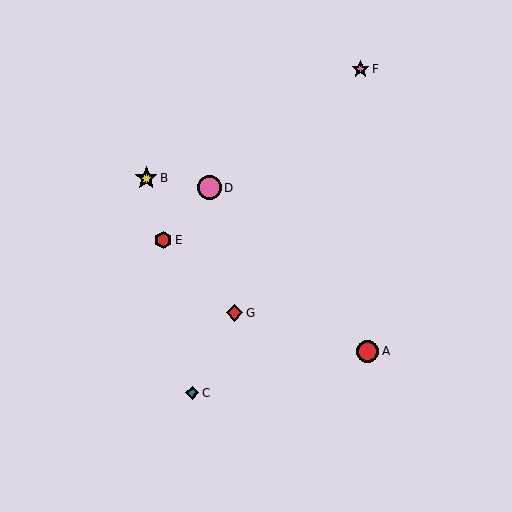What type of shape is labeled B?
Shape B is a yellow star.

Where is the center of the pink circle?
The center of the pink circle is at (209, 188).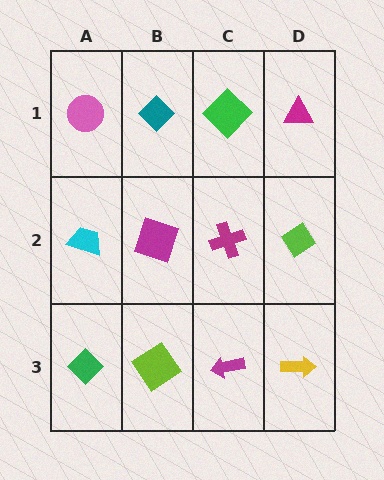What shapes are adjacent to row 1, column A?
A cyan trapezoid (row 2, column A), a teal diamond (row 1, column B).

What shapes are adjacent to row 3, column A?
A cyan trapezoid (row 2, column A), a lime diamond (row 3, column B).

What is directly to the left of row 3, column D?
A magenta arrow.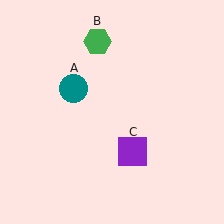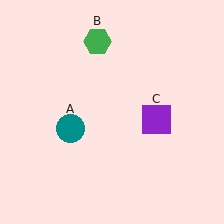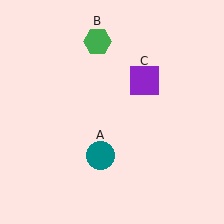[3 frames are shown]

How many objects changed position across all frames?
2 objects changed position: teal circle (object A), purple square (object C).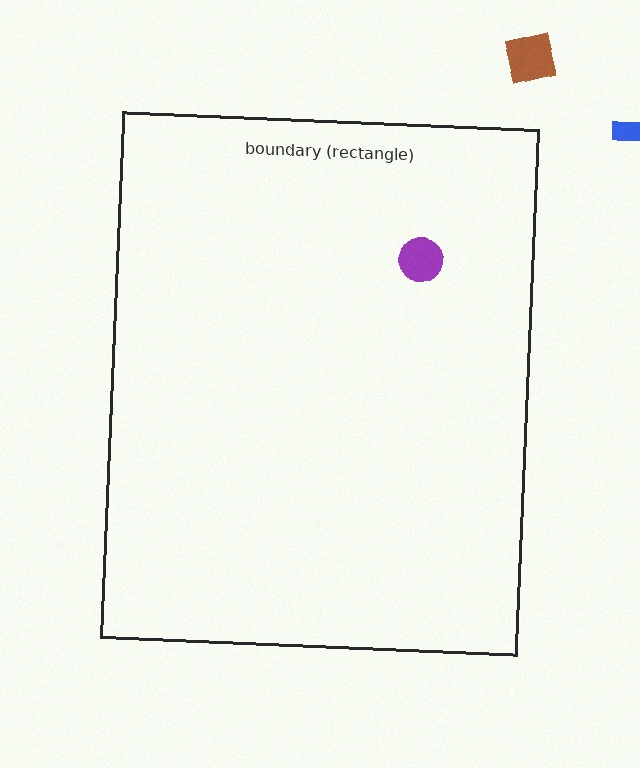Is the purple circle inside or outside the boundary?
Inside.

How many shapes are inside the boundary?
1 inside, 2 outside.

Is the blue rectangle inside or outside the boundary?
Outside.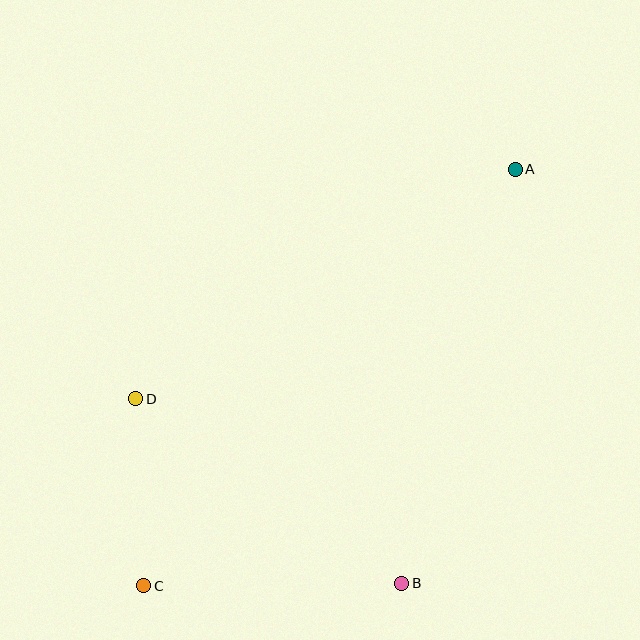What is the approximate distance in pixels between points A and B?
The distance between A and B is approximately 429 pixels.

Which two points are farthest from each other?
Points A and C are farthest from each other.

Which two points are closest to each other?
Points C and D are closest to each other.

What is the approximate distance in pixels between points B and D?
The distance between B and D is approximately 324 pixels.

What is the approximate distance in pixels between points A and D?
The distance between A and D is approximately 444 pixels.